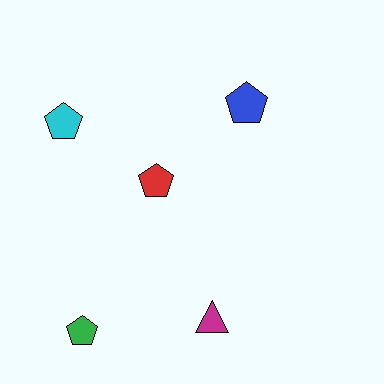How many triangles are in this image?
There is 1 triangle.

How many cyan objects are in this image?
There is 1 cyan object.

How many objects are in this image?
There are 5 objects.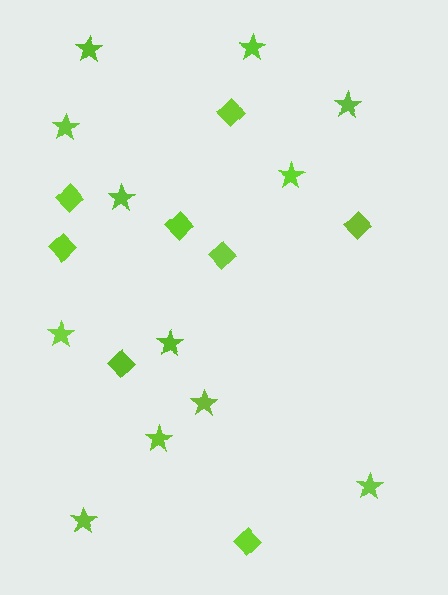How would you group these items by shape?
There are 2 groups: one group of stars (12) and one group of diamonds (8).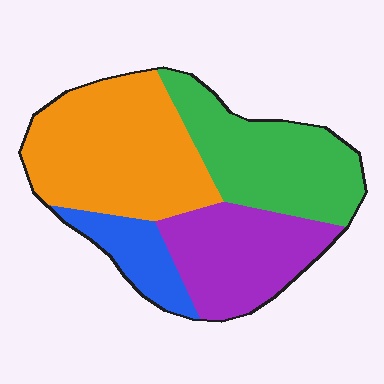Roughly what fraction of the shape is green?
Green covers roughly 30% of the shape.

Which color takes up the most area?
Orange, at roughly 35%.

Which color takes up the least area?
Blue, at roughly 10%.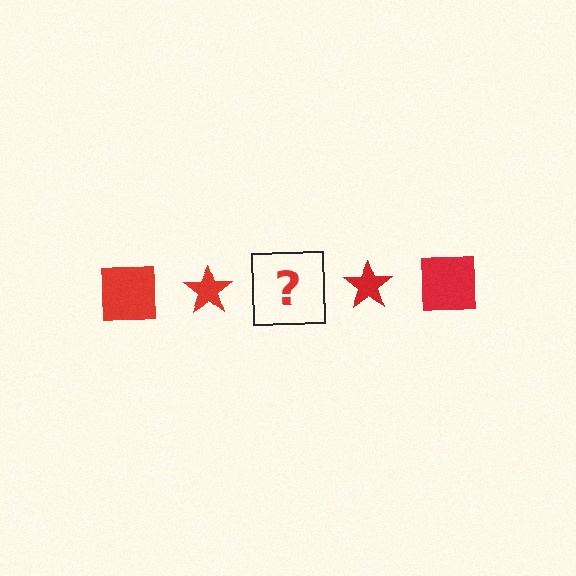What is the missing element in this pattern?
The missing element is a red square.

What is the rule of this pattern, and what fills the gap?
The rule is that the pattern cycles through square, star shapes in red. The gap should be filled with a red square.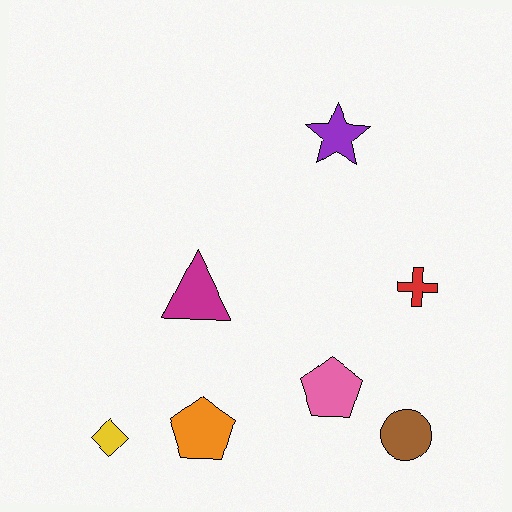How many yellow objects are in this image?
There is 1 yellow object.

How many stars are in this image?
There is 1 star.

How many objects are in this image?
There are 7 objects.